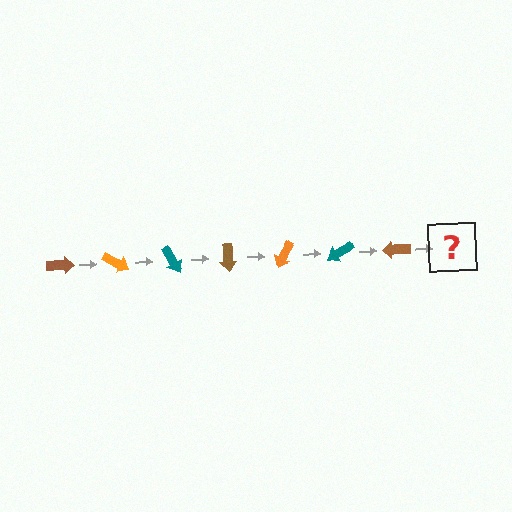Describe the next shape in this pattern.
It should be an orange arrow, rotated 210 degrees from the start.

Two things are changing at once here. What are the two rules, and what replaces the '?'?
The two rules are that it rotates 30 degrees each step and the color cycles through brown, orange, and teal. The '?' should be an orange arrow, rotated 210 degrees from the start.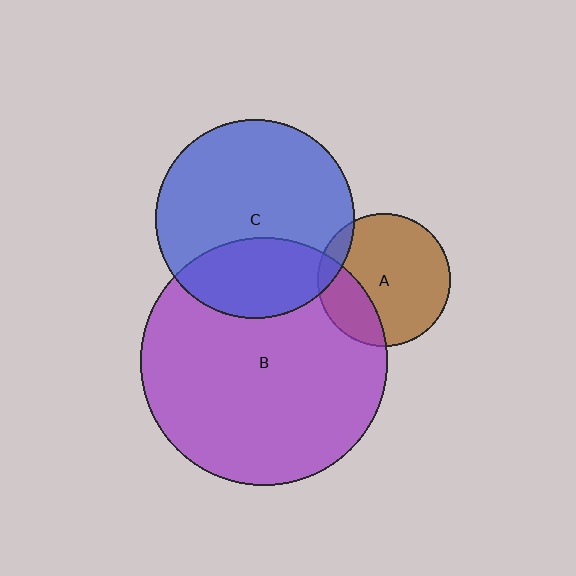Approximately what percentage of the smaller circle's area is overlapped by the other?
Approximately 10%.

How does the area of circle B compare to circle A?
Approximately 3.5 times.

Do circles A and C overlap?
Yes.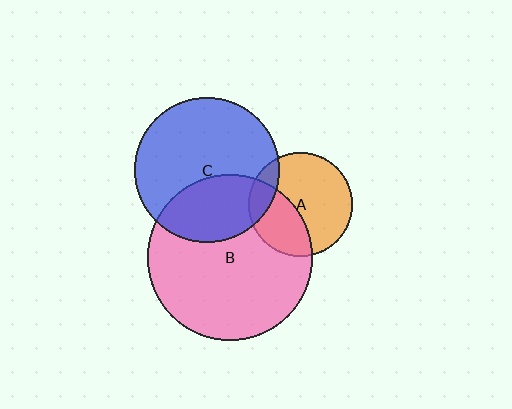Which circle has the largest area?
Circle B (pink).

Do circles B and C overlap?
Yes.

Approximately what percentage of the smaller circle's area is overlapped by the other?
Approximately 35%.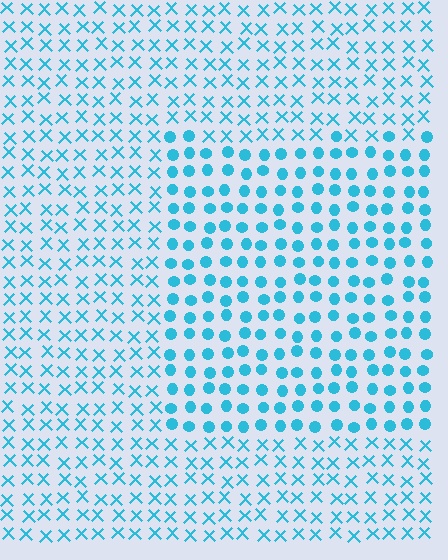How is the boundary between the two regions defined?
The boundary is defined by a change in element shape: circles inside vs. X marks outside. All elements share the same color and spacing.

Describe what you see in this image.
The image is filled with small cyan elements arranged in a uniform grid. A rectangle-shaped region contains circles, while the surrounding area contains X marks. The boundary is defined purely by the change in element shape.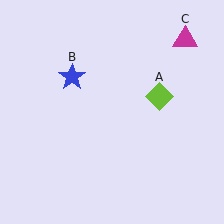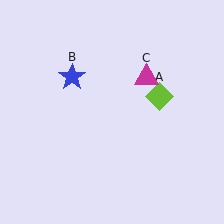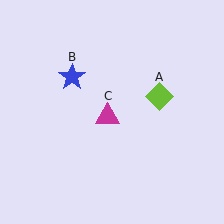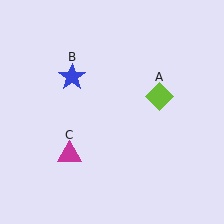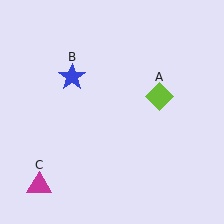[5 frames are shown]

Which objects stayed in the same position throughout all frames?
Lime diamond (object A) and blue star (object B) remained stationary.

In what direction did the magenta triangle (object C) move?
The magenta triangle (object C) moved down and to the left.